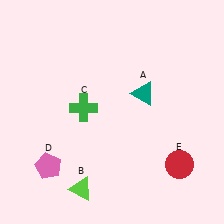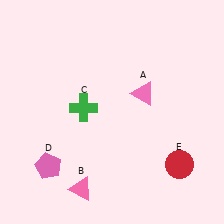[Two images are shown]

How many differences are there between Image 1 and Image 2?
There are 2 differences between the two images.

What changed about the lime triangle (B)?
In Image 1, B is lime. In Image 2, it changed to pink.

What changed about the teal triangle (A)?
In Image 1, A is teal. In Image 2, it changed to pink.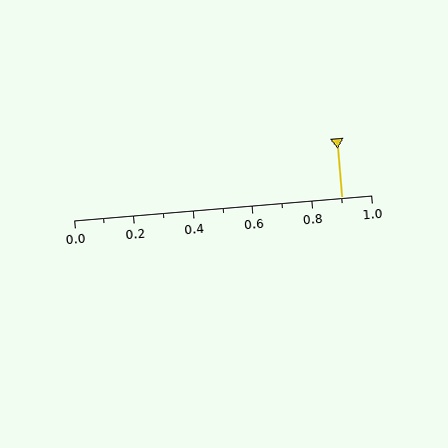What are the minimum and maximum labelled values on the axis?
The axis runs from 0.0 to 1.0.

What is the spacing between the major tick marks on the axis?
The major ticks are spaced 0.2 apart.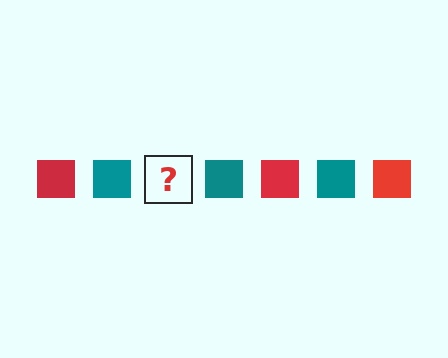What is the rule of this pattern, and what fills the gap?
The rule is that the pattern cycles through red, teal squares. The gap should be filled with a red square.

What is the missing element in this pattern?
The missing element is a red square.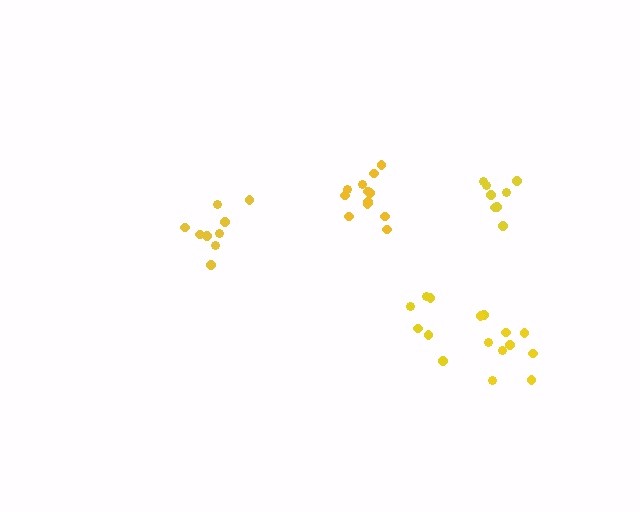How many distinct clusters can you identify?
There are 5 distinct clusters.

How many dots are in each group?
Group 1: 9 dots, Group 2: 7 dots, Group 3: 9 dots, Group 4: 13 dots, Group 5: 8 dots (46 total).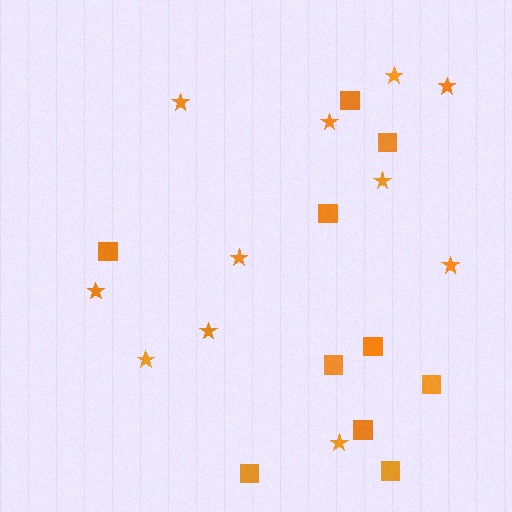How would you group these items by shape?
There are 2 groups: one group of squares (10) and one group of stars (11).